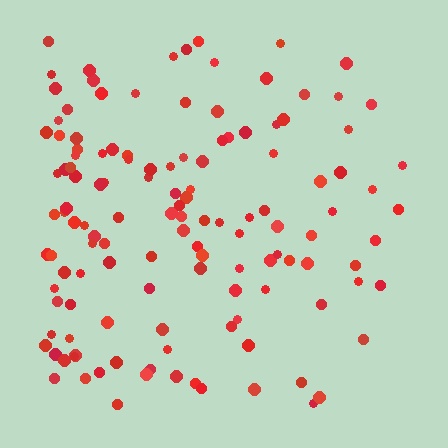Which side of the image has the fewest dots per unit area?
The right.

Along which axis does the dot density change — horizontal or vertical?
Horizontal.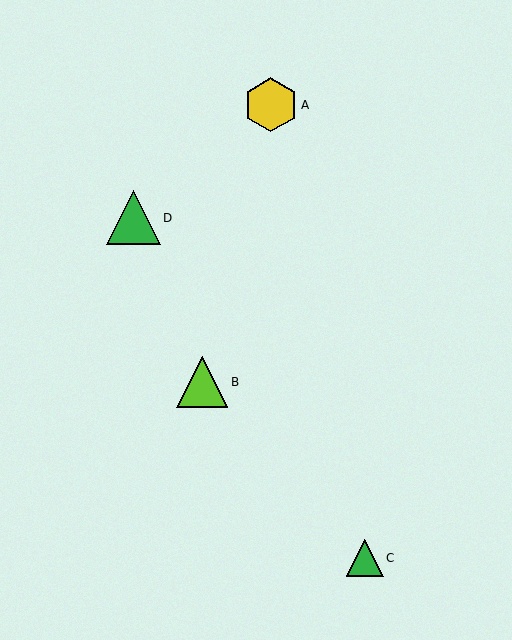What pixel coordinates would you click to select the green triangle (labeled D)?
Click at (134, 218) to select the green triangle D.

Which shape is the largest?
The yellow hexagon (labeled A) is the largest.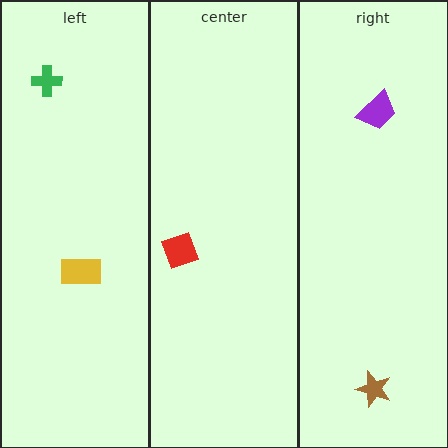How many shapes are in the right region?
2.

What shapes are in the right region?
The purple trapezoid, the brown star.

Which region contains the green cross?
The left region.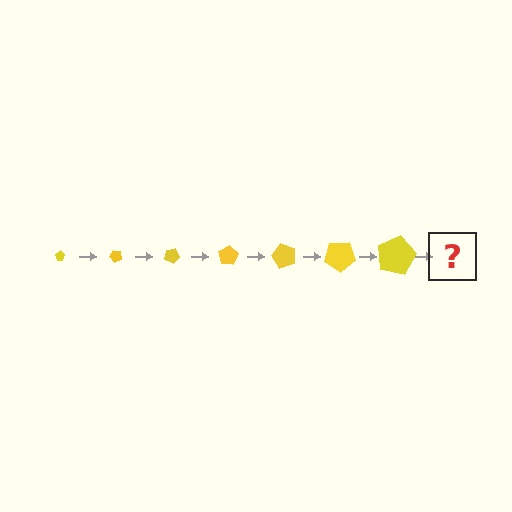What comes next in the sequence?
The next element should be a pentagon, larger than the previous one and rotated 350 degrees from the start.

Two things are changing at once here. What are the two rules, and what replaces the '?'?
The two rules are that the pentagon grows larger each step and it rotates 50 degrees each step. The '?' should be a pentagon, larger than the previous one and rotated 350 degrees from the start.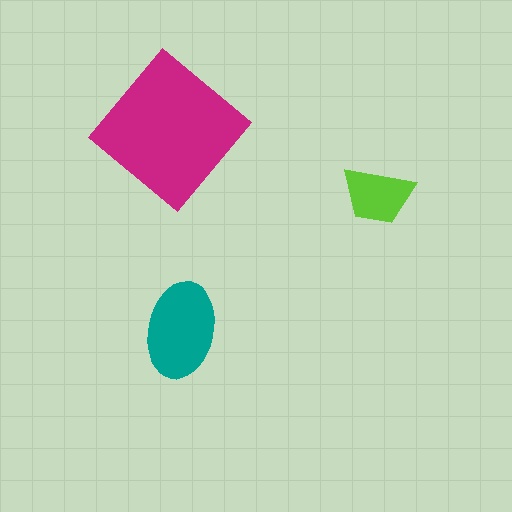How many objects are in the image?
There are 3 objects in the image.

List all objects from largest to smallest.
The magenta diamond, the teal ellipse, the lime trapezoid.